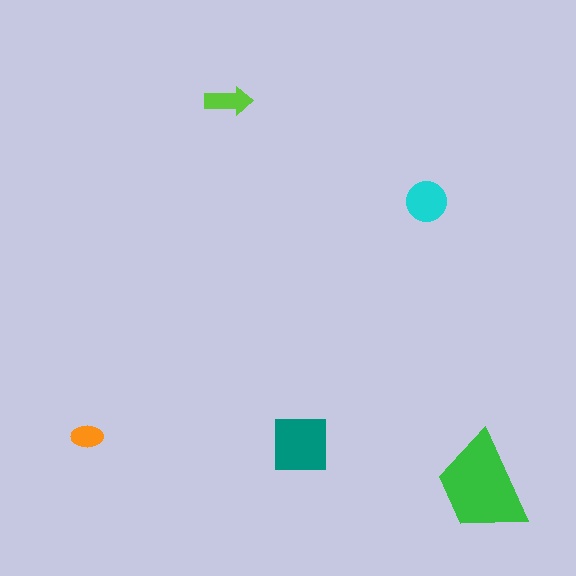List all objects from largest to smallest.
The green trapezoid, the teal square, the cyan circle, the lime arrow, the orange ellipse.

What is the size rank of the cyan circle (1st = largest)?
3rd.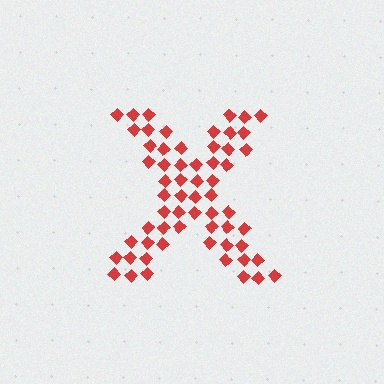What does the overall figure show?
The overall figure shows the letter X.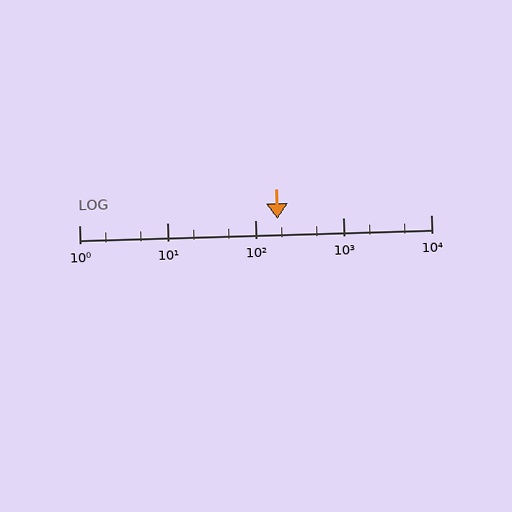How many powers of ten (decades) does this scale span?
The scale spans 4 decades, from 1 to 10000.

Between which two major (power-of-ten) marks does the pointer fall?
The pointer is between 100 and 1000.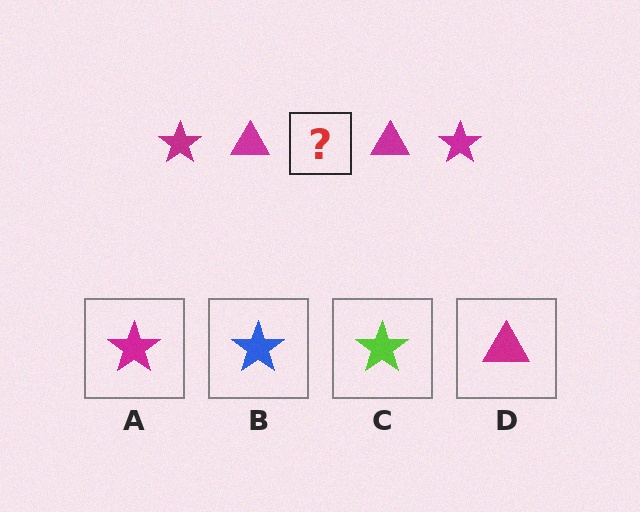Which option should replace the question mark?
Option A.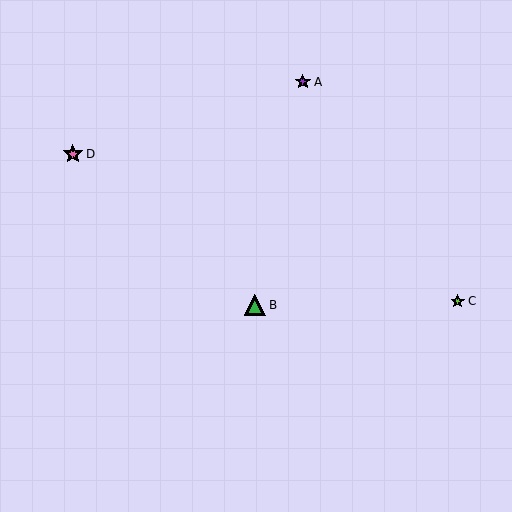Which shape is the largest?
The green triangle (labeled B) is the largest.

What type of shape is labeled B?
Shape B is a green triangle.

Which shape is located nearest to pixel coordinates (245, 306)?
The green triangle (labeled B) at (255, 305) is nearest to that location.